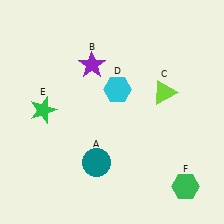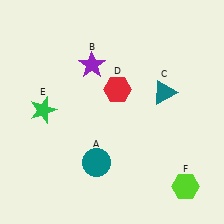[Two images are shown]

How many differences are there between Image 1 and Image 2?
There are 3 differences between the two images.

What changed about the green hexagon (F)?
In Image 1, F is green. In Image 2, it changed to lime.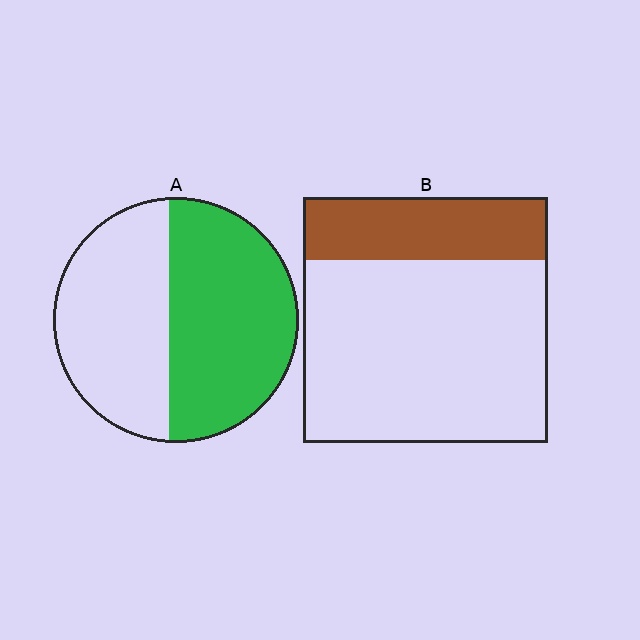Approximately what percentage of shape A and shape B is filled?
A is approximately 55% and B is approximately 25%.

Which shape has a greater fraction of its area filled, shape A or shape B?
Shape A.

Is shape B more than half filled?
No.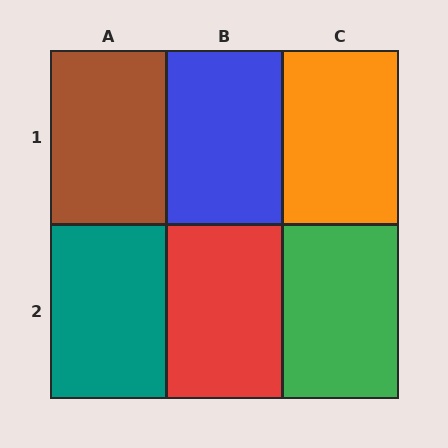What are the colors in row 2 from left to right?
Teal, red, green.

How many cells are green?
1 cell is green.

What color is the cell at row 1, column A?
Brown.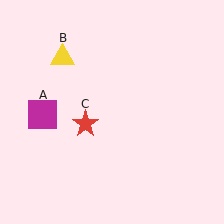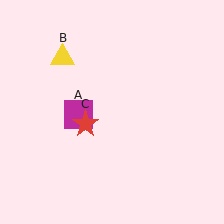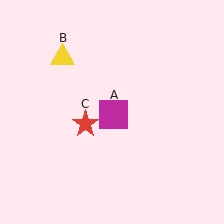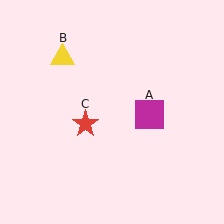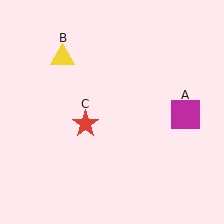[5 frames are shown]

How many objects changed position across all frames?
1 object changed position: magenta square (object A).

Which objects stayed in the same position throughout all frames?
Yellow triangle (object B) and red star (object C) remained stationary.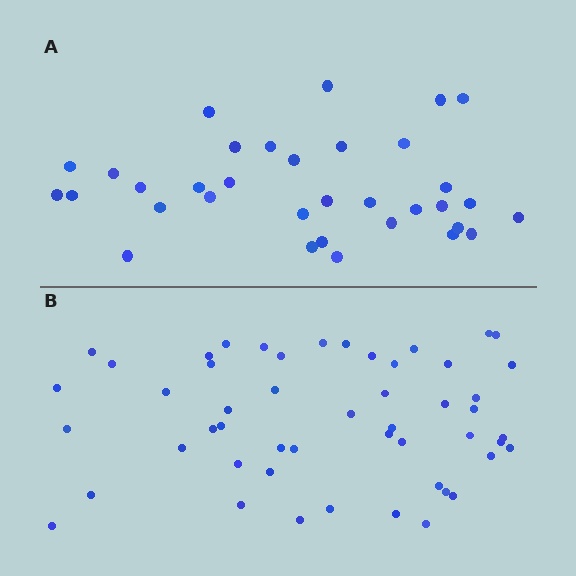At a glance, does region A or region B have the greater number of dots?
Region B (the bottom region) has more dots.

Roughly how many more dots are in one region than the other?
Region B has approximately 15 more dots than region A.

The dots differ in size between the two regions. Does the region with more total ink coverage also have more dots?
No. Region A has more total ink coverage because its dots are larger, but region B actually contains more individual dots. Total area can be misleading — the number of items is what matters here.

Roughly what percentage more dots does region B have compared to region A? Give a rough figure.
About 50% more.